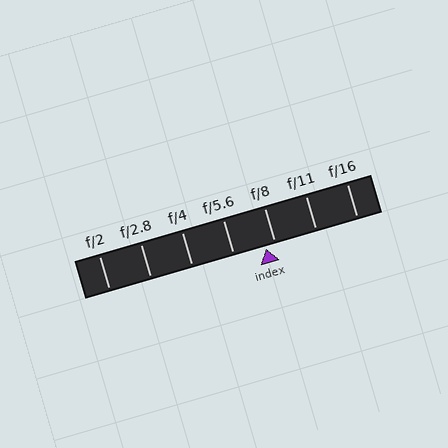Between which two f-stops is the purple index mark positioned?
The index mark is between f/5.6 and f/8.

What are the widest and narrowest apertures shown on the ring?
The widest aperture shown is f/2 and the narrowest is f/16.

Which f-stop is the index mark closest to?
The index mark is closest to f/8.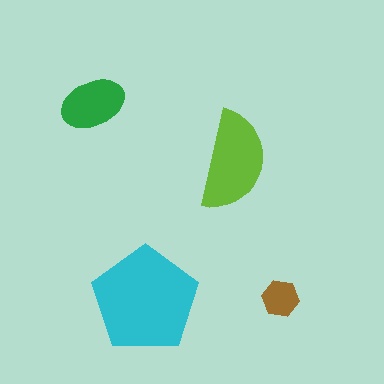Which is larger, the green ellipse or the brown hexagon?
The green ellipse.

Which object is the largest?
The cyan pentagon.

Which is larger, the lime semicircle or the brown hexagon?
The lime semicircle.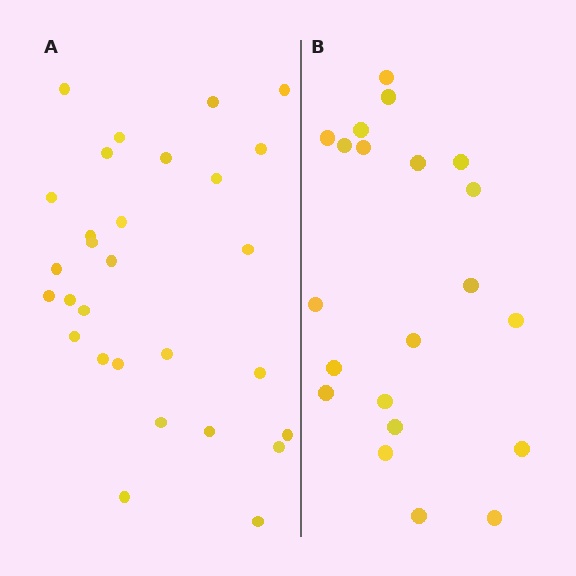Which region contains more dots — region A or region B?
Region A (the left region) has more dots.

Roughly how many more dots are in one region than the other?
Region A has roughly 8 or so more dots than region B.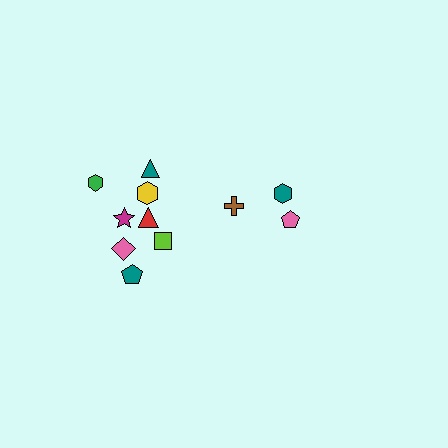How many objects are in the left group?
There are 8 objects.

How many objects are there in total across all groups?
There are 11 objects.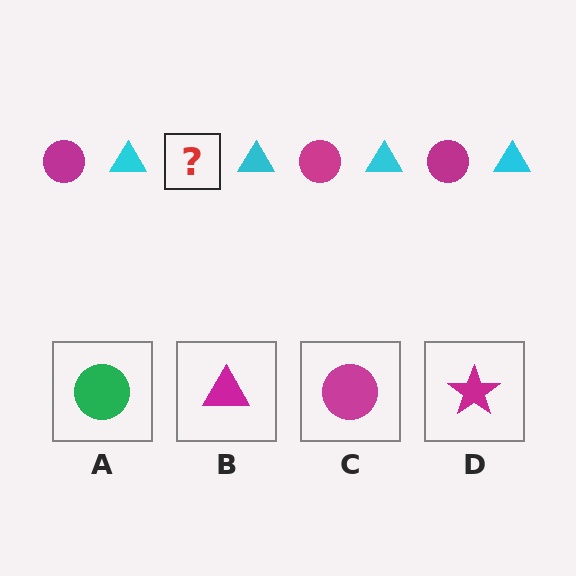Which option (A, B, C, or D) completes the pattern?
C.